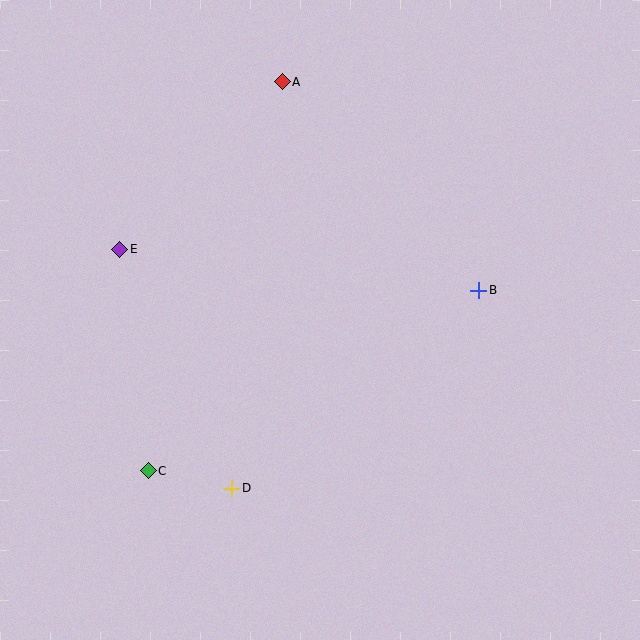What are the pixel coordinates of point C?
Point C is at (148, 471).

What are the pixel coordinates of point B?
Point B is at (479, 290).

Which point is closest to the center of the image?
Point B at (479, 290) is closest to the center.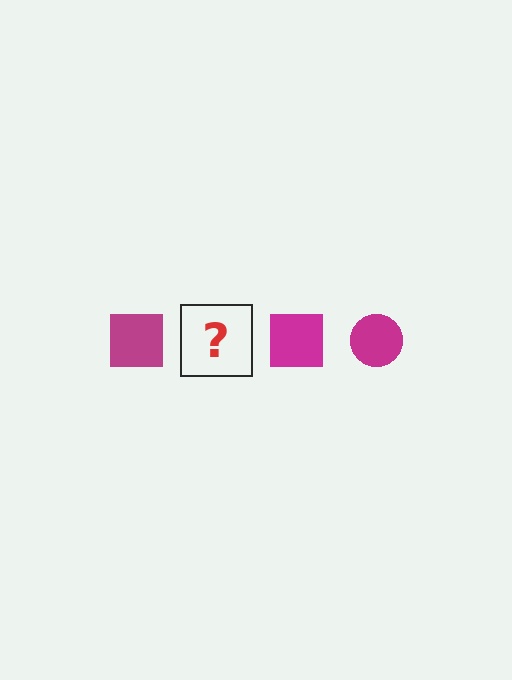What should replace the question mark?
The question mark should be replaced with a magenta circle.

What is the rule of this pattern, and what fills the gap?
The rule is that the pattern cycles through square, circle shapes in magenta. The gap should be filled with a magenta circle.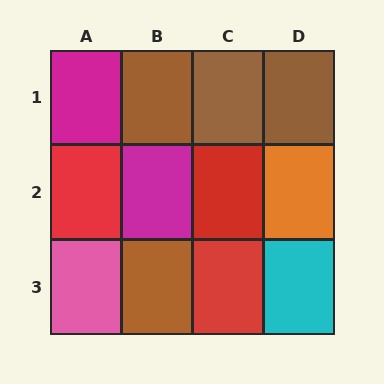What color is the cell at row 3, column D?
Cyan.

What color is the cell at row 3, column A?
Pink.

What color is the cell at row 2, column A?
Red.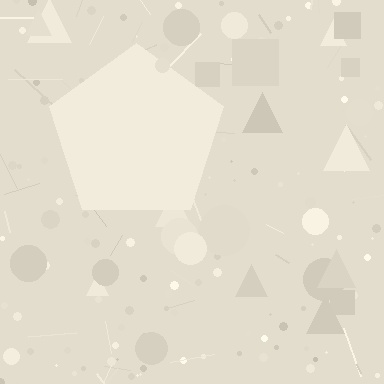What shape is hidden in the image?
A pentagon is hidden in the image.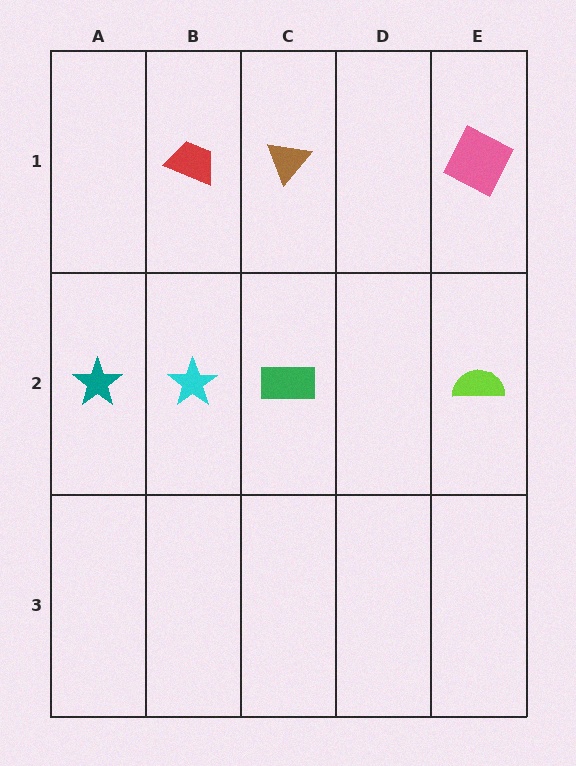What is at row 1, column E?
A pink square.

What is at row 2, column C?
A green rectangle.